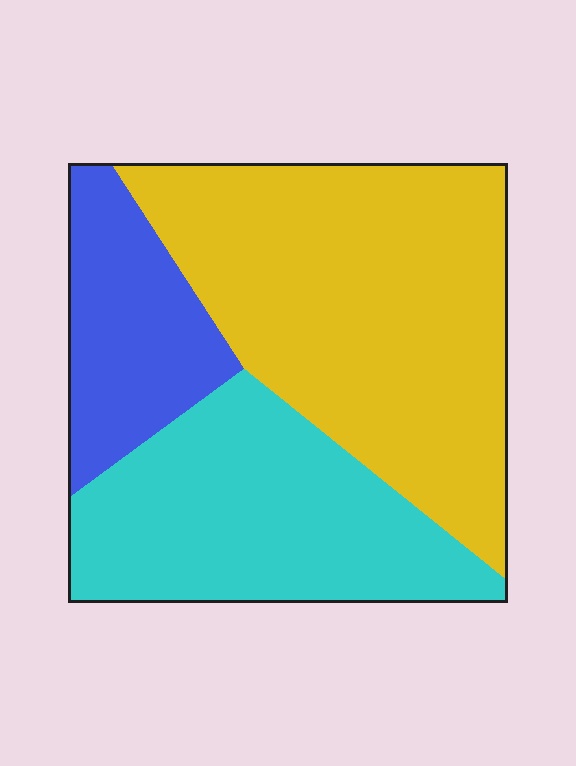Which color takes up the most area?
Yellow, at roughly 50%.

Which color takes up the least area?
Blue, at roughly 20%.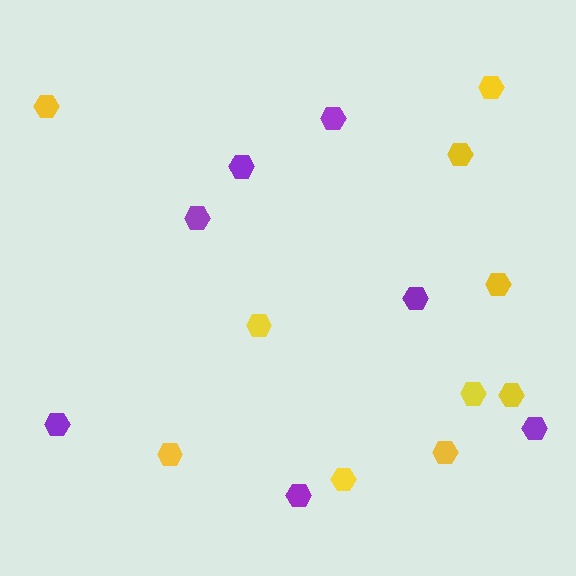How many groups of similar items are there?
There are 2 groups: one group of yellow hexagons (10) and one group of purple hexagons (7).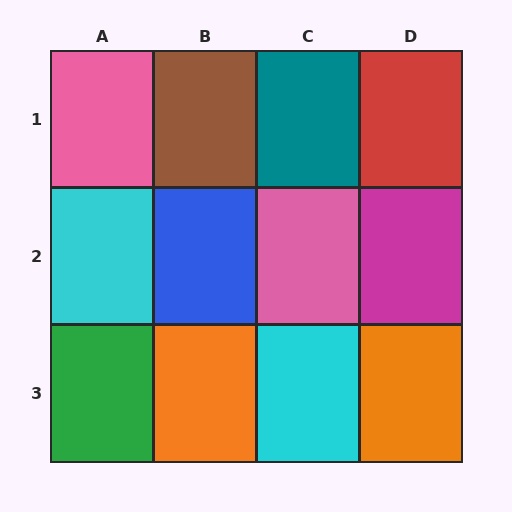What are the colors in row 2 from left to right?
Cyan, blue, pink, magenta.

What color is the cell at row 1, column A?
Pink.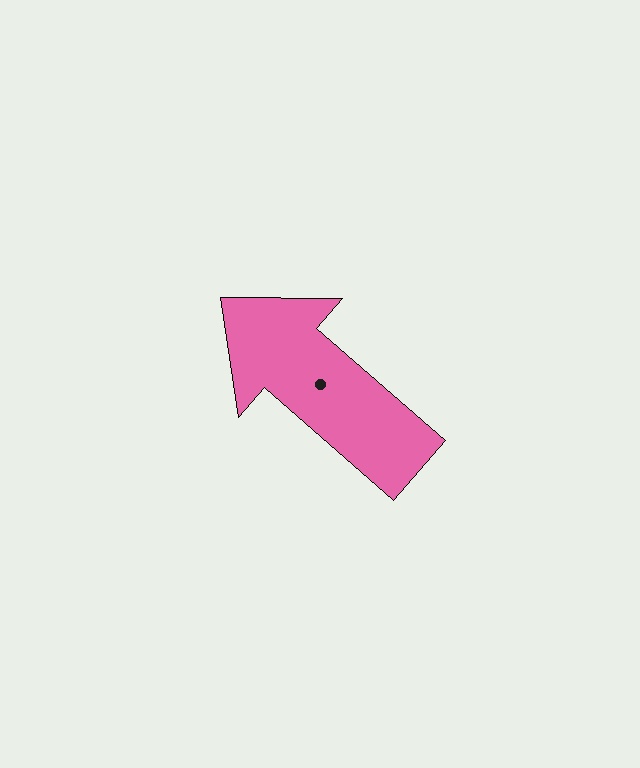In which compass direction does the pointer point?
Northwest.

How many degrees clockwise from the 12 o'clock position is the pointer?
Approximately 311 degrees.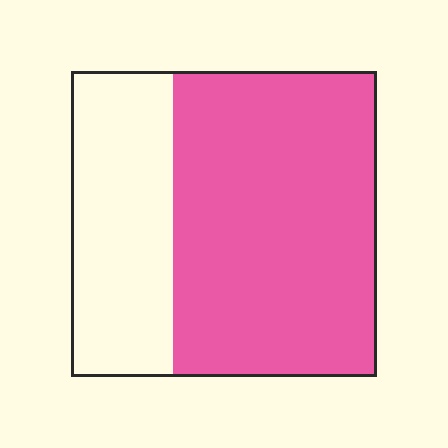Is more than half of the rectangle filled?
Yes.